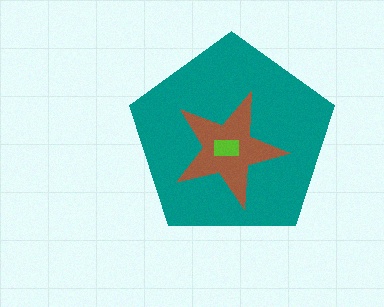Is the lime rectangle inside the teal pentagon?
Yes.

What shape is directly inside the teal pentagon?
The brown star.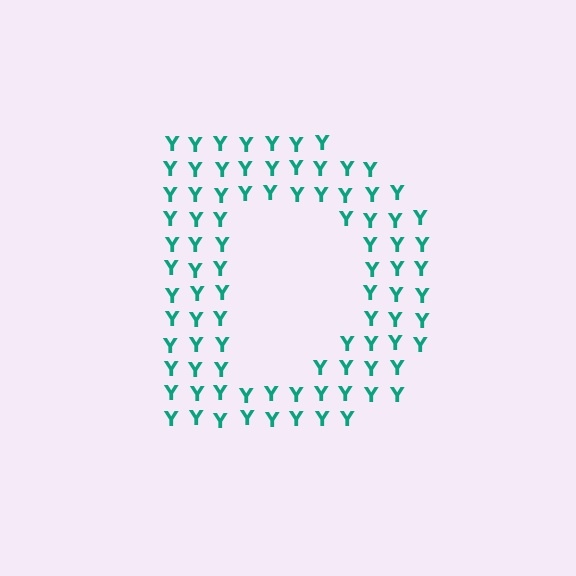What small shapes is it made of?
It is made of small letter Y's.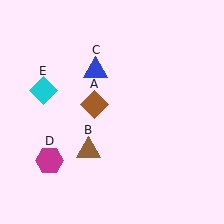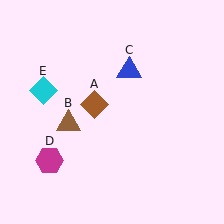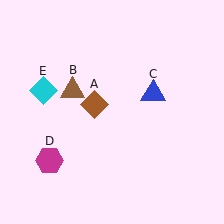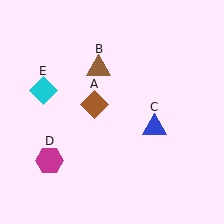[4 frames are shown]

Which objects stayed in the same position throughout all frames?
Brown diamond (object A) and magenta hexagon (object D) and cyan diamond (object E) remained stationary.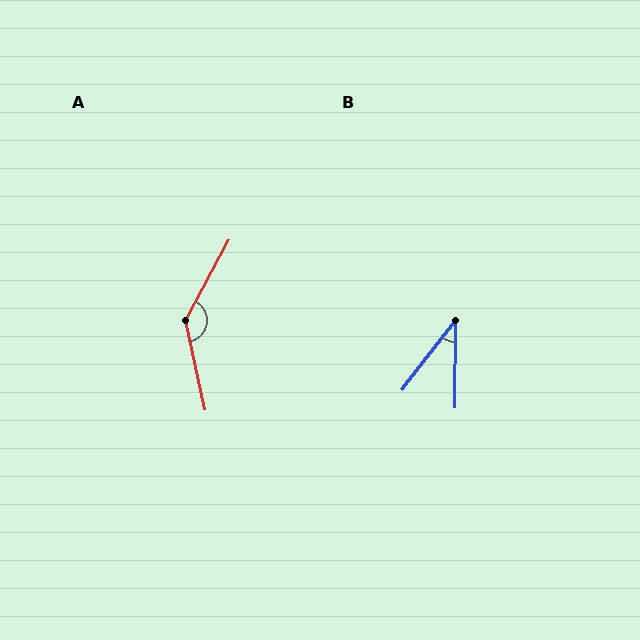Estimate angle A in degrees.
Approximately 139 degrees.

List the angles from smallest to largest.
B (38°), A (139°).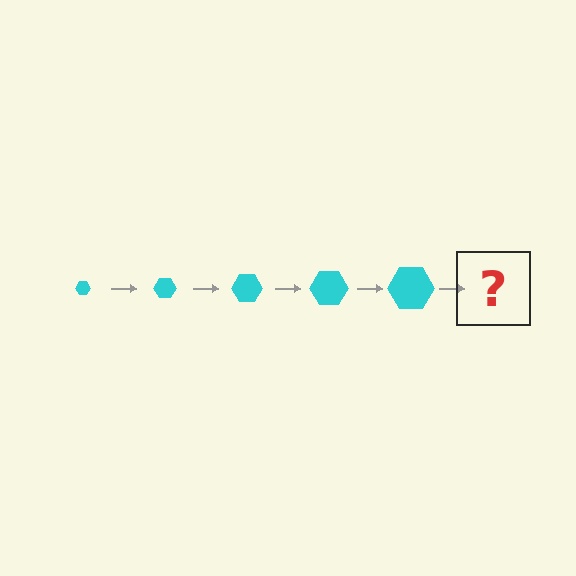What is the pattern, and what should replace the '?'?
The pattern is that the hexagon gets progressively larger each step. The '?' should be a cyan hexagon, larger than the previous one.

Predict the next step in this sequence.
The next step is a cyan hexagon, larger than the previous one.